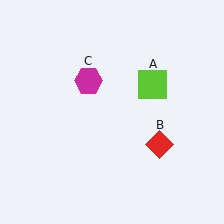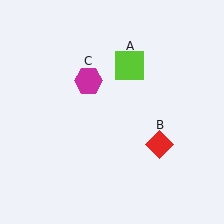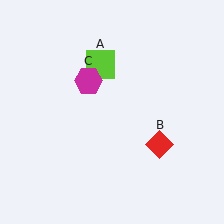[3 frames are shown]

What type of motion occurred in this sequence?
The lime square (object A) rotated counterclockwise around the center of the scene.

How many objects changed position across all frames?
1 object changed position: lime square (object A).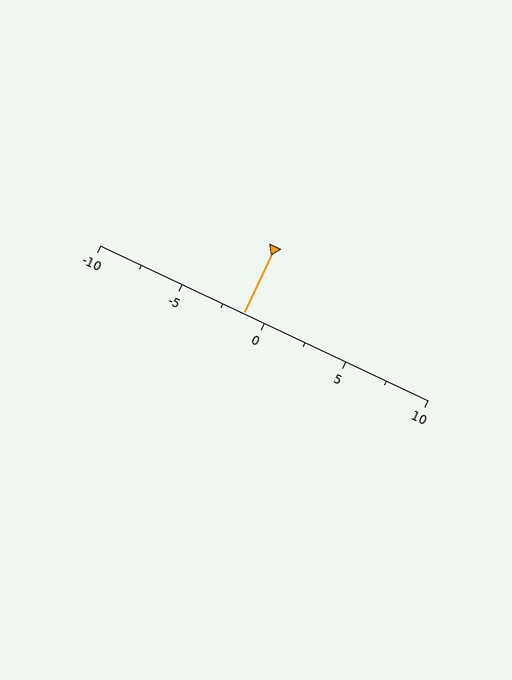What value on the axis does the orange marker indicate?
The marker indicates approximately -1.2.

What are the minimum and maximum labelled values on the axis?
The axis runs from -10 to 10.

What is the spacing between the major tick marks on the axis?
The major ticks are spaced 5 apart.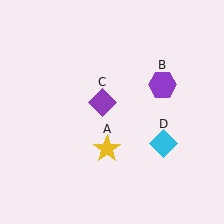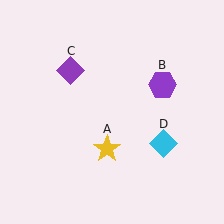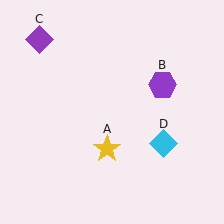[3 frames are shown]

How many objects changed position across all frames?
1 object changed position: purple diamond (object C).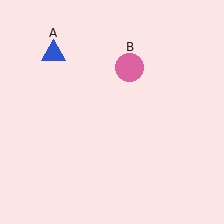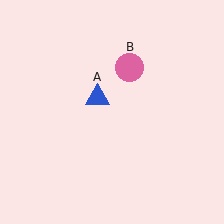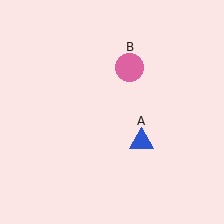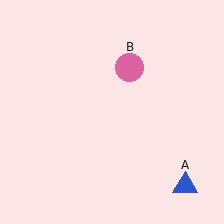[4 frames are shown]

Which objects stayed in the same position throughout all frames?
Pink circle (object B) remained stationary.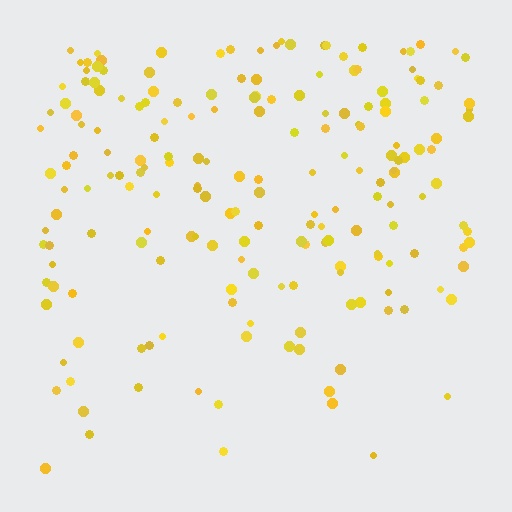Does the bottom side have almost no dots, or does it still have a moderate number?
Still a moderate number, just noticeably fewer than the top.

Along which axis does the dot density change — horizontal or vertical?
Vertical.